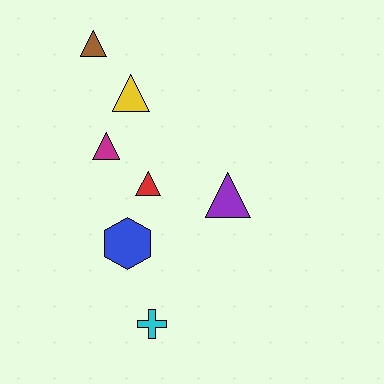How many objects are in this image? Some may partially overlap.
There are 7 objects.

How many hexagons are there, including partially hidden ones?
There is 1 hexagon.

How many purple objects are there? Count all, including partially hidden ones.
There is 1 purple object.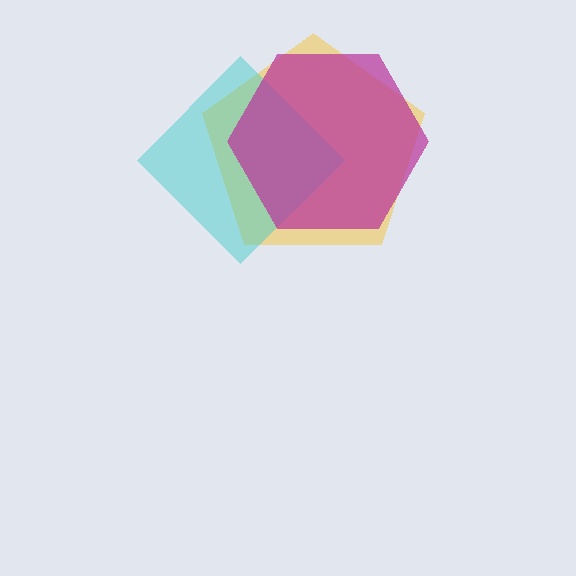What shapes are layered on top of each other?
The layered shapes are: a yellow pentagon, a cyan diamond, a magenta hexagon.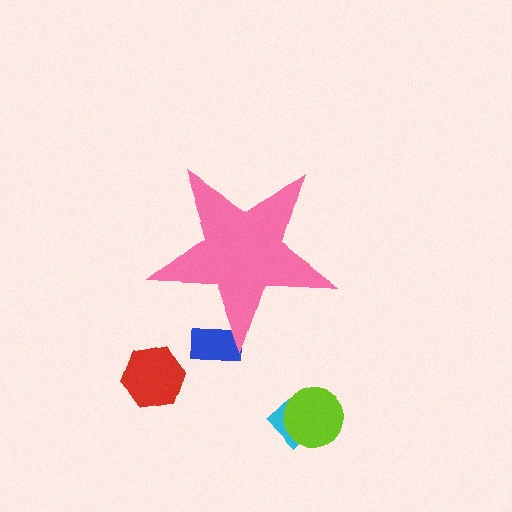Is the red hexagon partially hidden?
No, the red hexagon is fully visible.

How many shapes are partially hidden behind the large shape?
1 shape is partially hidden.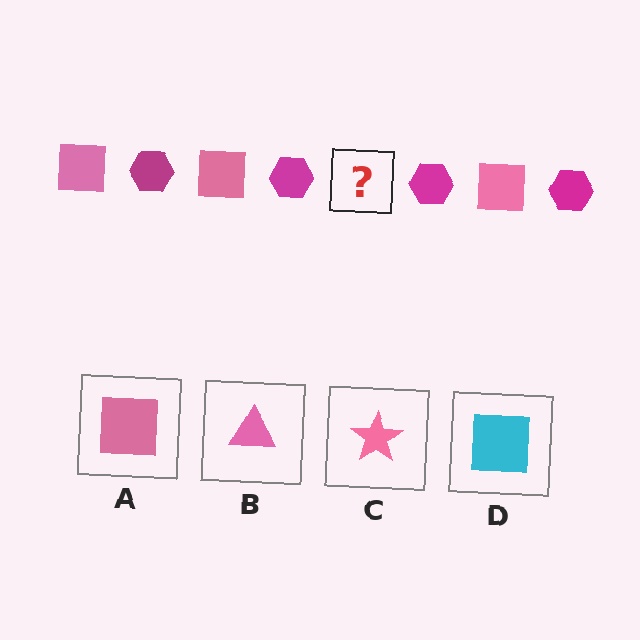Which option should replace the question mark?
Option A.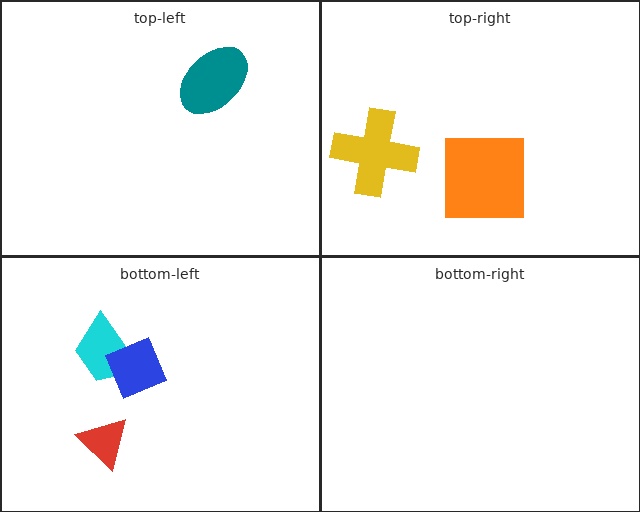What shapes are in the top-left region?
The teal ellipse.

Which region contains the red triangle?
The bottom-left region.